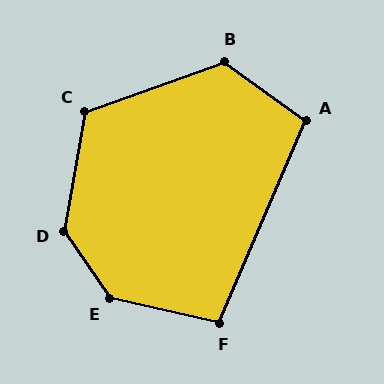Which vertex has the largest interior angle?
E, at approximately 138 degrees.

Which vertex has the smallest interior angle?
F, at approximately 100 degrees.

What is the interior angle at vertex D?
Approximately 136 degrees (obtuse).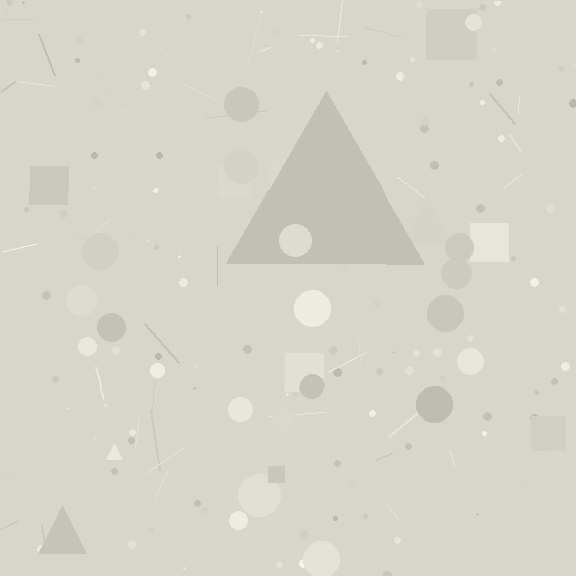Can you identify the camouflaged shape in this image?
The camouflaged shape is a triangle.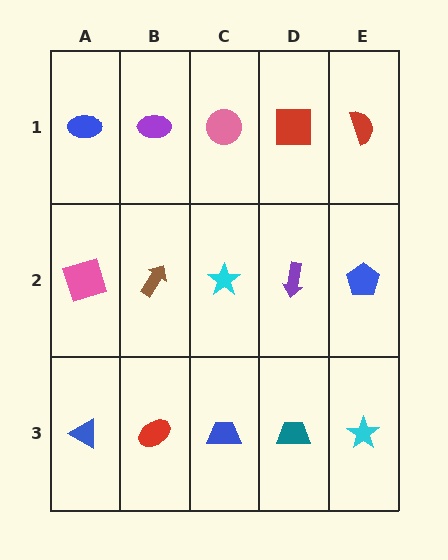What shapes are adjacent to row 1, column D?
A purple arrow (row 2, column D), a pink circle (row 1, column C), a red semicircle (row 1, column E).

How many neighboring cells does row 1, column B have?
3.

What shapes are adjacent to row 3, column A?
A pink square (row 2, column A), a red ellipse (row 3, column B).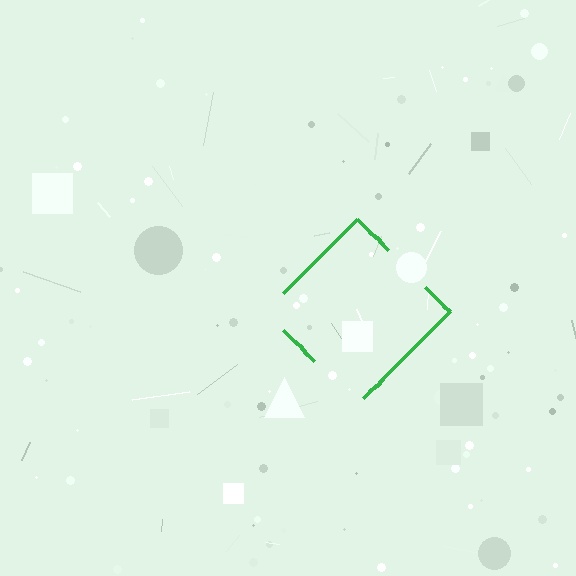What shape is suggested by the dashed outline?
The dashed outline suggests a diamond.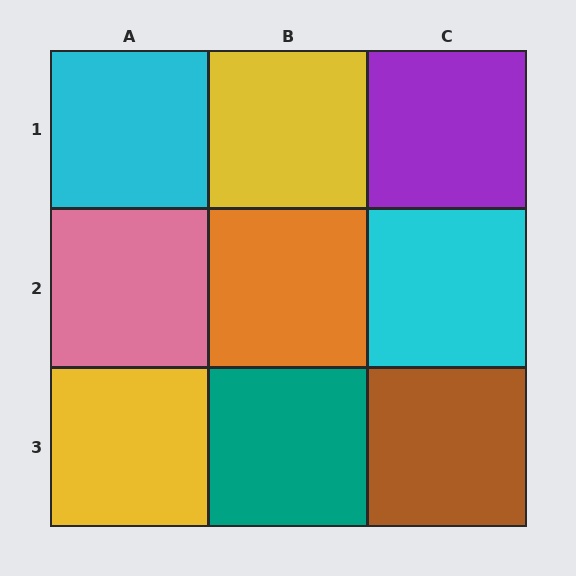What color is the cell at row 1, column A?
Cyan.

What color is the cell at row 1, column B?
Yellow.